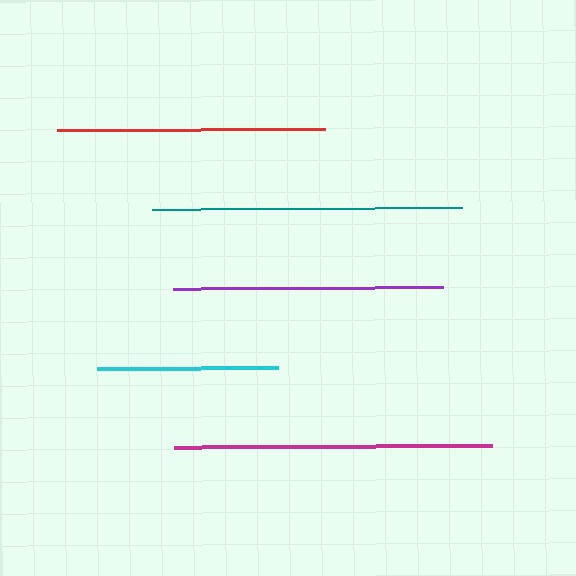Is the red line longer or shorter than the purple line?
The purple line is longer than the red line.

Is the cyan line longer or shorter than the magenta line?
The magenta line is longer than the cyan line.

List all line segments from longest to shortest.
From longest to shortest: magenta, teal, purple, red, cyan.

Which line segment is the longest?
The magenta line is the longest at approximately 318 pixels.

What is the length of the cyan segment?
The cyan segment is approximately 181 pixels long.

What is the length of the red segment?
The red segment is approximately 268 pixels long.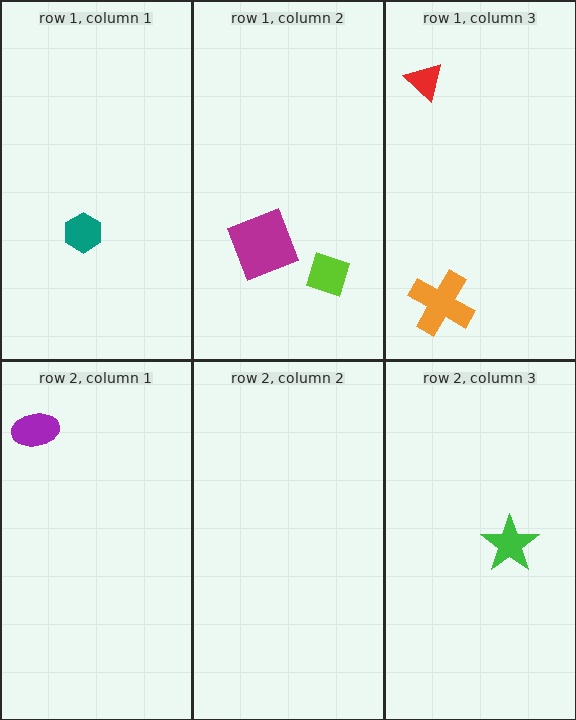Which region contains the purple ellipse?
The row 2, column 1 region.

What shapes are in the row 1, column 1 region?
The teal hexagon.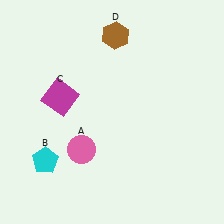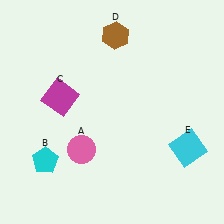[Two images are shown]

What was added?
A cyan square (E) was added in Image 2.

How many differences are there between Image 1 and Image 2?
There is 1 difference between the two images.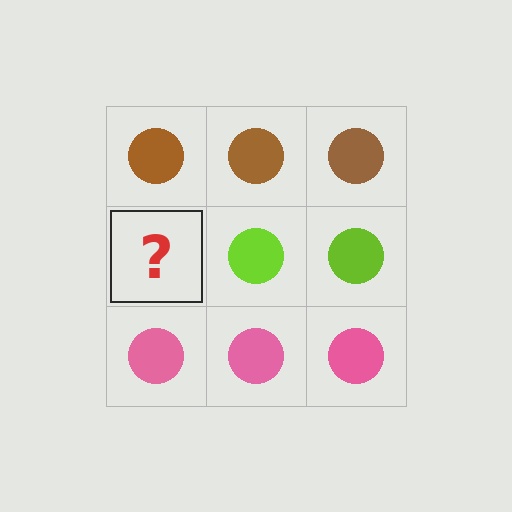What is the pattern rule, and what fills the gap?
The rule is that each row has a consistent color. The gap should be filled with a lime circle.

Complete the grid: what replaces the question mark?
The question mark should be replaced with a lime circle.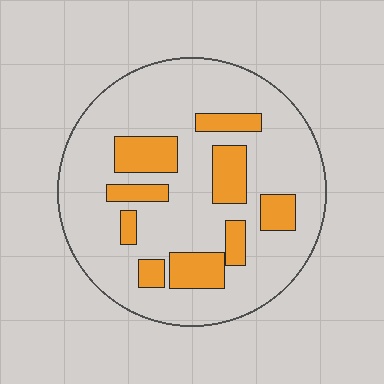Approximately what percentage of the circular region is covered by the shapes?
Approximately 20%.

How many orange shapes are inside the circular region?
9.